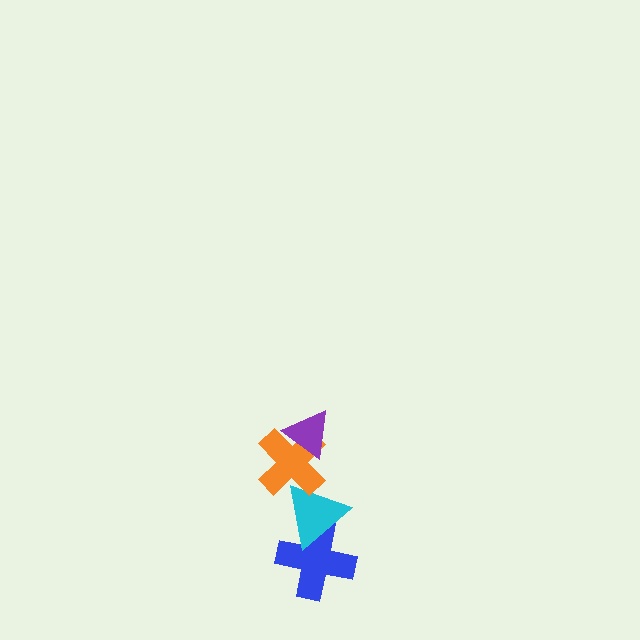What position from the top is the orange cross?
The orange cross is 2nd from the top.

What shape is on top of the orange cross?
The purple triangle is on top of the orange cross.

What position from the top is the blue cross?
The blue cross is 4th from the top.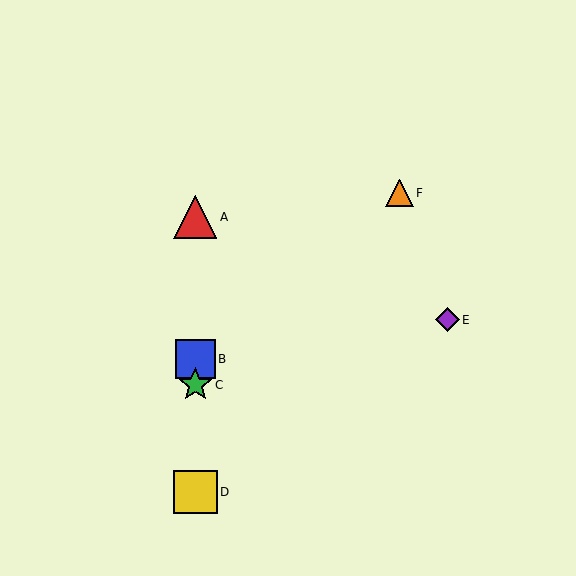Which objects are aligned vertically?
Objects A, B, C, D are aligned vertically.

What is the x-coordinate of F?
Object F is at x≈399.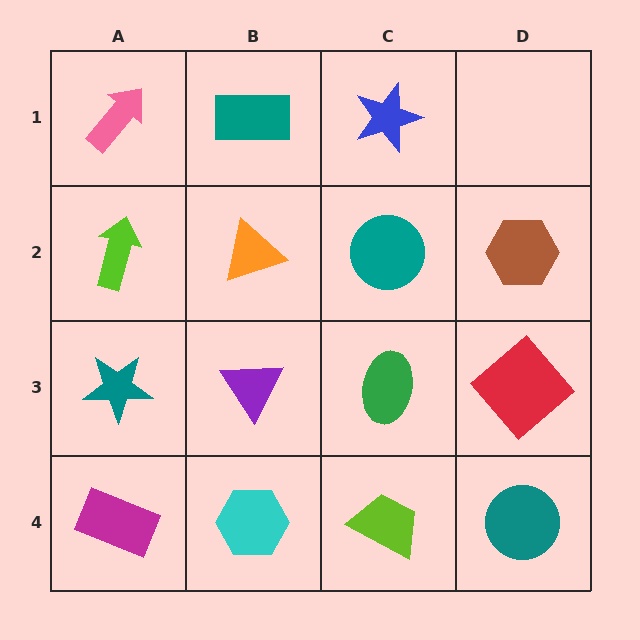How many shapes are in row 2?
4 shapes.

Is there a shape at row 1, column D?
No, that cell is empty.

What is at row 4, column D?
A teal circle.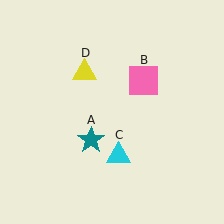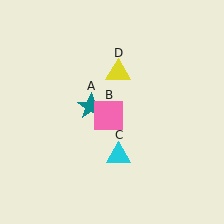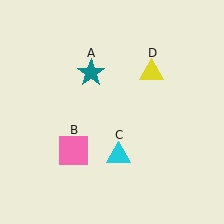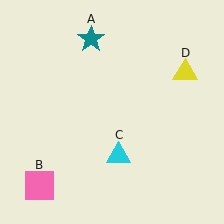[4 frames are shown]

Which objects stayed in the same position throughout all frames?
Cyan triangle (object C) remained stationary.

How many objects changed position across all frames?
3 objects changed position: teal star (object A), pink square (object B), yellow triangle (object D).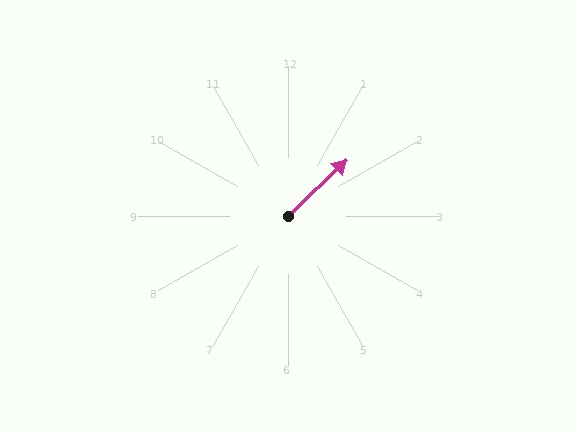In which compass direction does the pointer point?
Northeast.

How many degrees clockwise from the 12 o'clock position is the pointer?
Approximately 46 degrees.